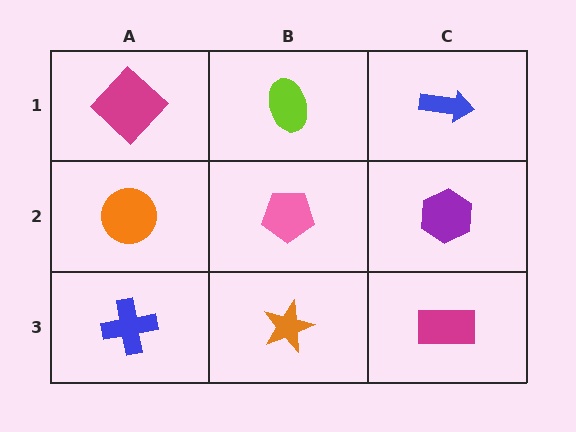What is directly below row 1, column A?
An orange circle.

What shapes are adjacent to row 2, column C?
A blue arrow (row 1, column C), a magenta rectangle (row 3, column C), a pink pentagon (row 2, column B).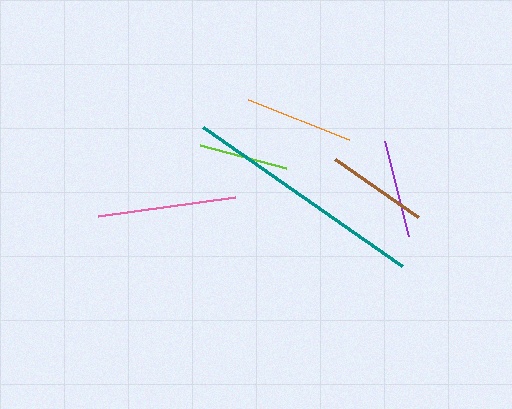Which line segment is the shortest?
The lime line is the shortest at approximately 88 pixels.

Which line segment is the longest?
The teal line is the longest at approximately 242 pixels.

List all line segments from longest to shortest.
From longest to shortest: teal, pink, orange, brown, purple, lime.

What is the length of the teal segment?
The teal segment is approximately 242 pixels long.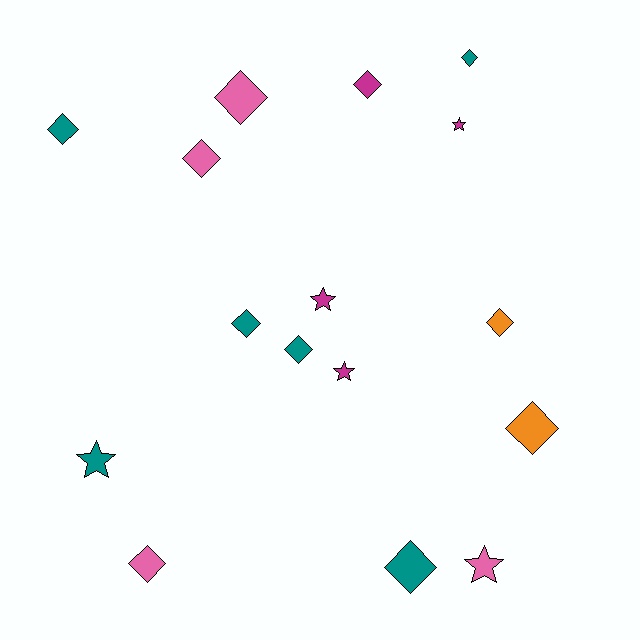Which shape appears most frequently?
Diamond, with 11 objects.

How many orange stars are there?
There are no orange stars.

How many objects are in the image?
There are 16 objects.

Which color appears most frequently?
Teal, with 6 objects.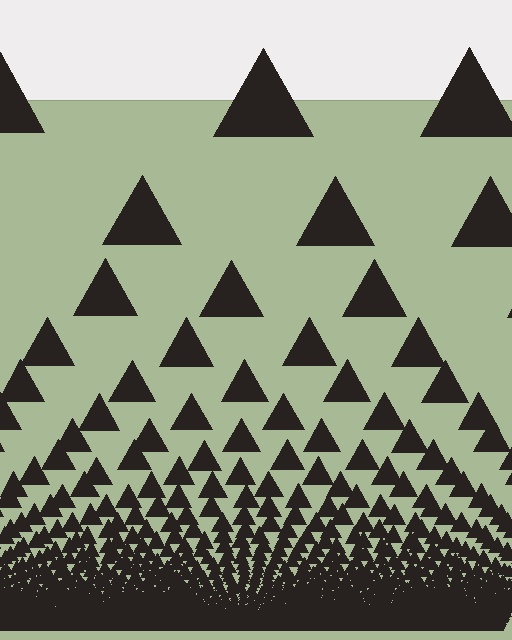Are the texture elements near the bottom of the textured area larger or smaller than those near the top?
Smaller. The gradient is inverted — elements near the bottom are smaller and denser.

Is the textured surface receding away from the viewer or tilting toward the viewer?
The surface appears to tilt toward the viewer. Texture elements get larger and sparser toward the top.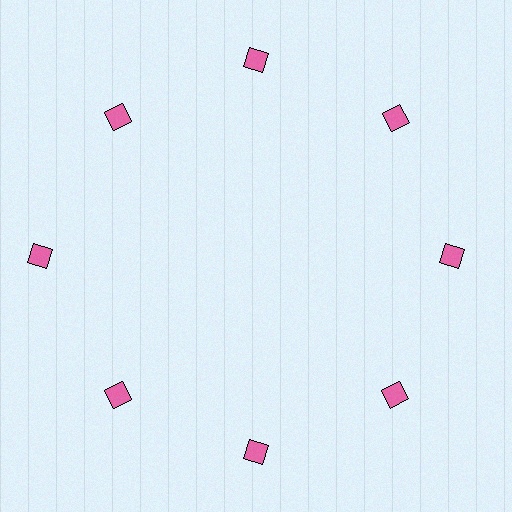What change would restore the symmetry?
The symmetry would be restored by moving it inward, back onto the ring so that all 8 squares sit at equal angles and equal distance from the center.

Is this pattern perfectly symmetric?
No. The 8 pink squares are arranged in a ring, but one element near the 9 o'clock position is pushed outward from the center, breaking the 8-fold rotational symmetry.